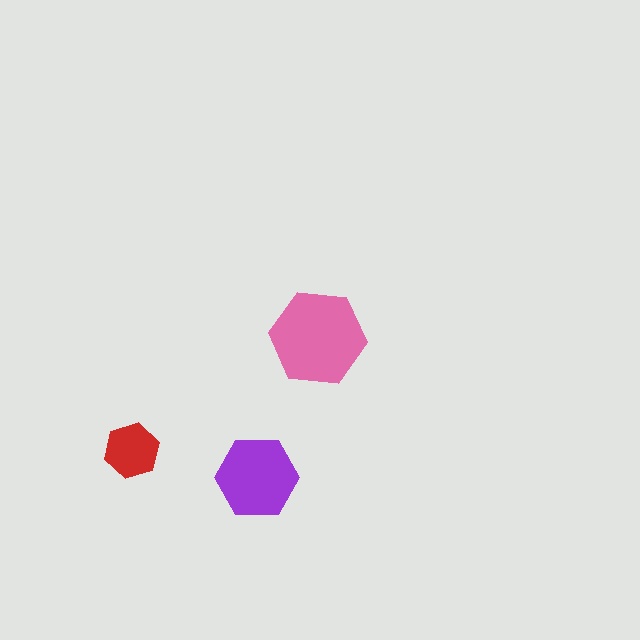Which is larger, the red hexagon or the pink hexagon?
The pink one.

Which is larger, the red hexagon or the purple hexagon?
The purple one.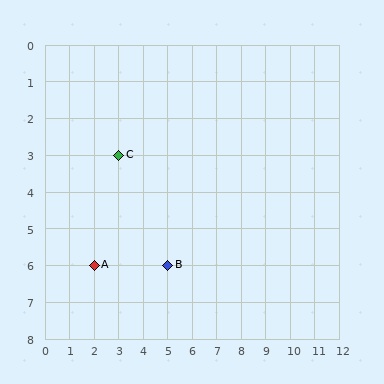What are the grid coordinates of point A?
Point A is at grid coordinates (2, 6).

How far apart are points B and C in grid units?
Points B and C are 2 columns and 3 rows apart (about 3.6 grid units diagonally).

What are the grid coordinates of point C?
Point C is at grid coordinates (3, 3).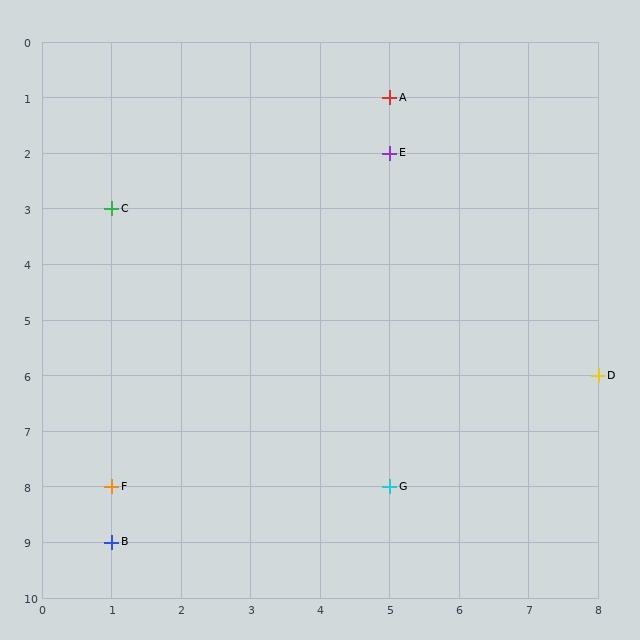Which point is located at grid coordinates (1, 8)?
Point F is at (1, 8).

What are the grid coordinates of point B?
Point B is at grid coordinates (1, 9).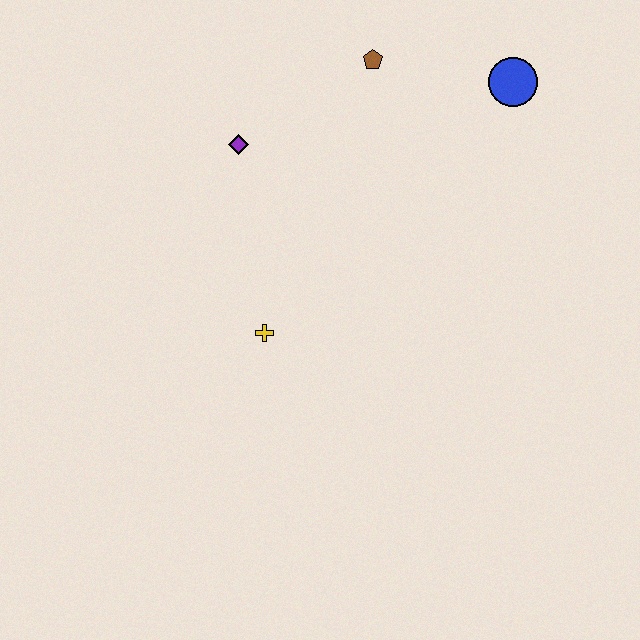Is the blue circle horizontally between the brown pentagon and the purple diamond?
No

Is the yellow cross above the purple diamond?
No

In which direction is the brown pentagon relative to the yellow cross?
The brown pentagon is above the yellow cross.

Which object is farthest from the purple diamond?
The blue circle is farthest from the purple diamond.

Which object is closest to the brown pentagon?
The blue circle is closest to the brown pentagon.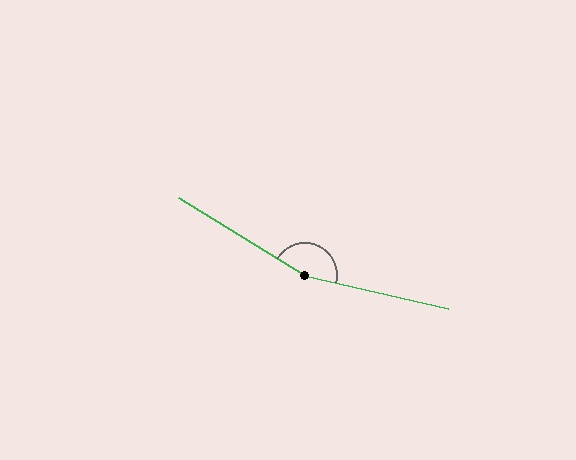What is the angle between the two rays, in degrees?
Approximately 161 degrees.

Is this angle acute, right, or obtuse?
It is obtuse.